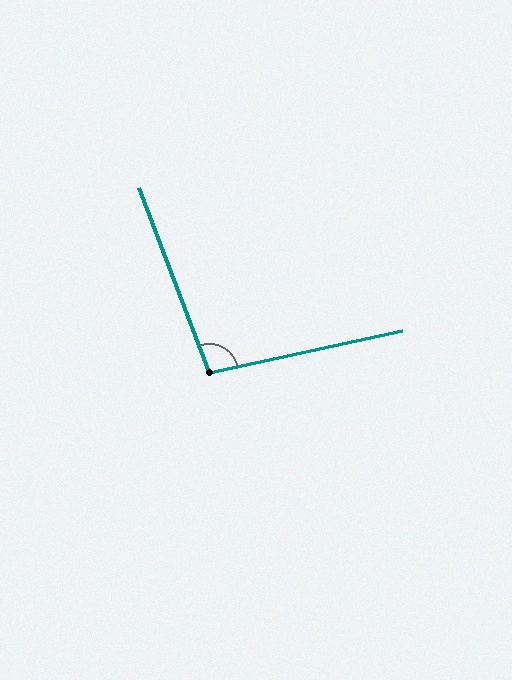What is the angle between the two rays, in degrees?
Approximately 99 degrees.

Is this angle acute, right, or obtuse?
It is obtuse.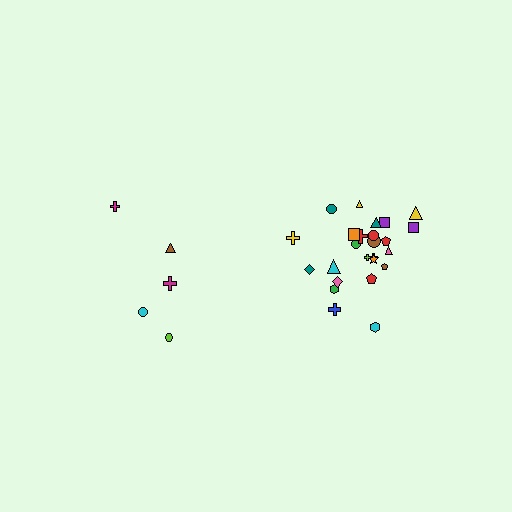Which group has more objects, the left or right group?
The right group.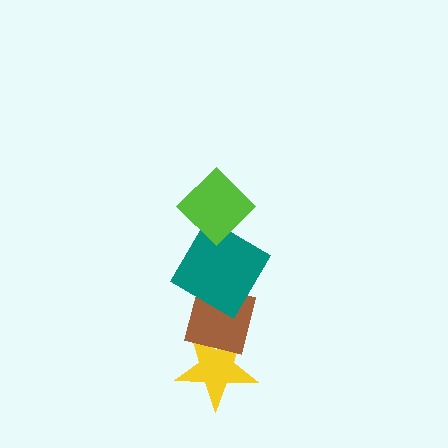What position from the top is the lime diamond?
The lime diamond is 1st from the top.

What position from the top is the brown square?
The brown square is 3rd from the top.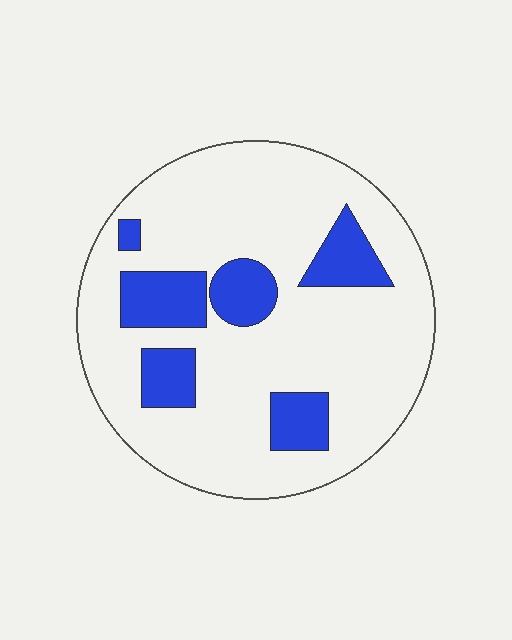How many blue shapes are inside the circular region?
6.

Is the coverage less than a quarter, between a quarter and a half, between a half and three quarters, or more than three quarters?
Less than a quarter.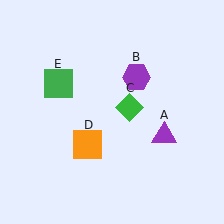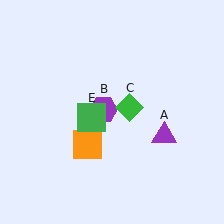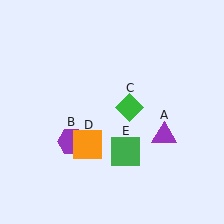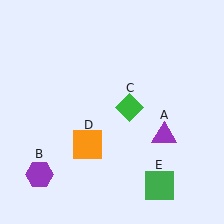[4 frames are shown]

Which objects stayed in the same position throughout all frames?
Purple triangle (object A) and green diamond (object C) and orange square (object D) remained stationary.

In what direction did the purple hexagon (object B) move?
The purple hexagon (object B) moved down and to the left.